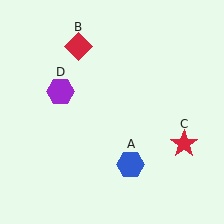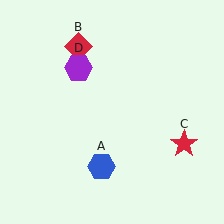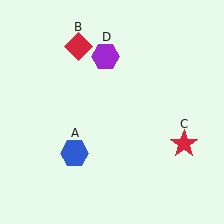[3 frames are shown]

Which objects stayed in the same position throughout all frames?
Red diamond (object B) and red star (object C) remained stationary.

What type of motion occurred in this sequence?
The blue hexagon (object A), purple hexagon (object D) rotated clockwise around the center of the scene.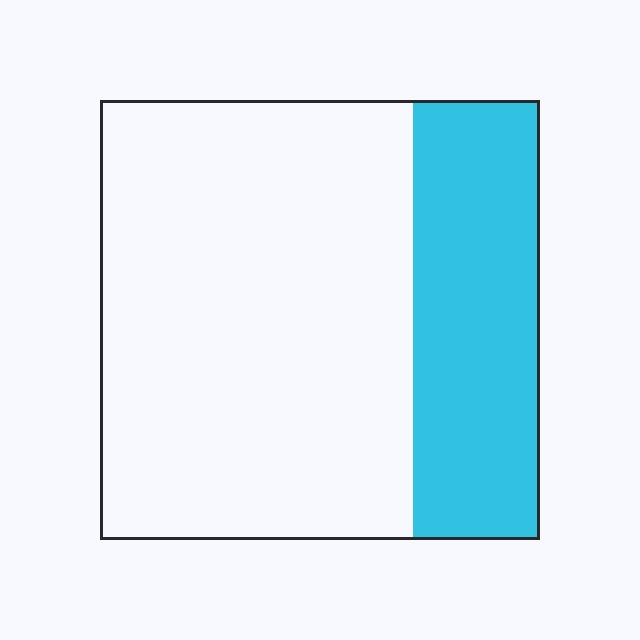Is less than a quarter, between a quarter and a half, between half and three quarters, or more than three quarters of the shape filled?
Between a quarter and a half.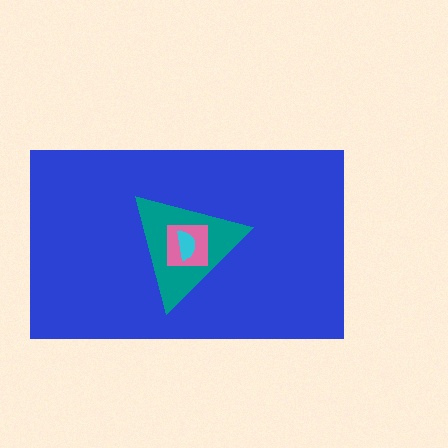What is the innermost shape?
The cyan semicircle.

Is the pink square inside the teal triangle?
Yes.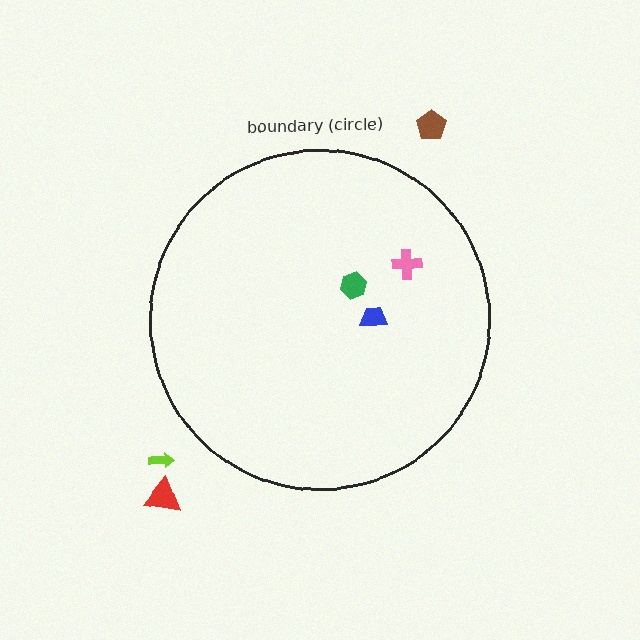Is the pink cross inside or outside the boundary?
Inside.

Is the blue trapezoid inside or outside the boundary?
Inside.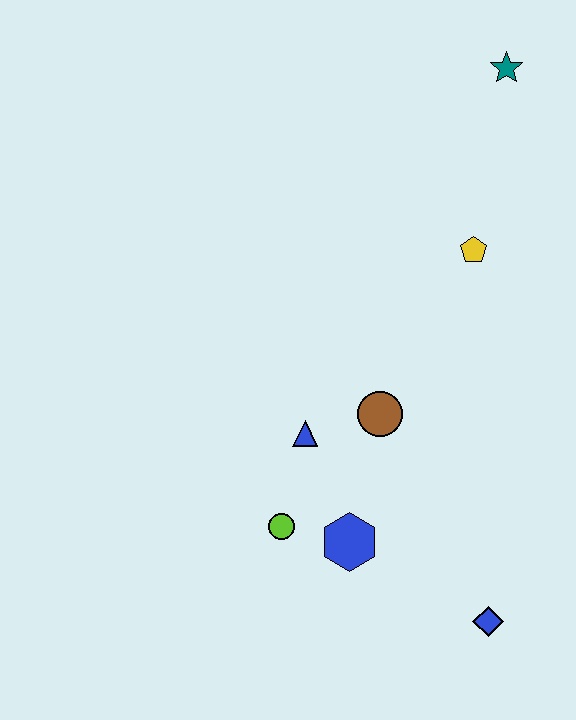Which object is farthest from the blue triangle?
The teal star is farthest from the blue triangle.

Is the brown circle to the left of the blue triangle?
No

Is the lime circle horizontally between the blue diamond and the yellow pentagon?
No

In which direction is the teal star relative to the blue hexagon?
The teal star is above the blue hexagon.